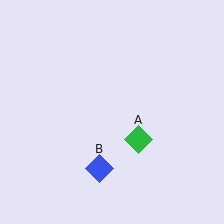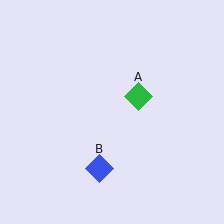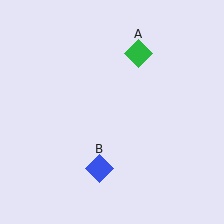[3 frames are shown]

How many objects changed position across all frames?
1 object changed position: green diamond (object A).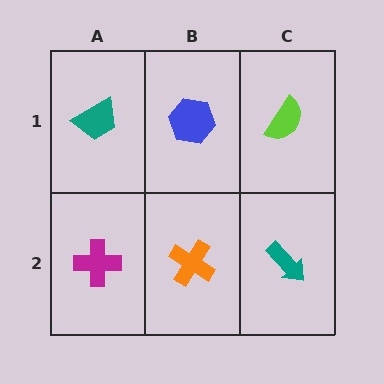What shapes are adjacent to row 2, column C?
A lime semicircle (row 1, column C), an orange cross (row 2, column B).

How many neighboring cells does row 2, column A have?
2.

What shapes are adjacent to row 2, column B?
A blue hexagon (row 1, column B), a magenta cross (row 2, column A), a teal arrow (row 2, column C).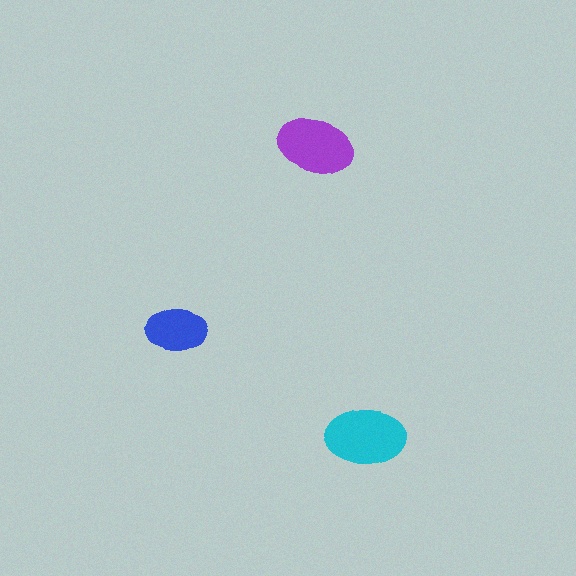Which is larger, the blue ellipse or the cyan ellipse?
The cyan one.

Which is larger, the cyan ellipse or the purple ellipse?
The cyan one.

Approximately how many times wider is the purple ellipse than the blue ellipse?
About 1.5 times wider.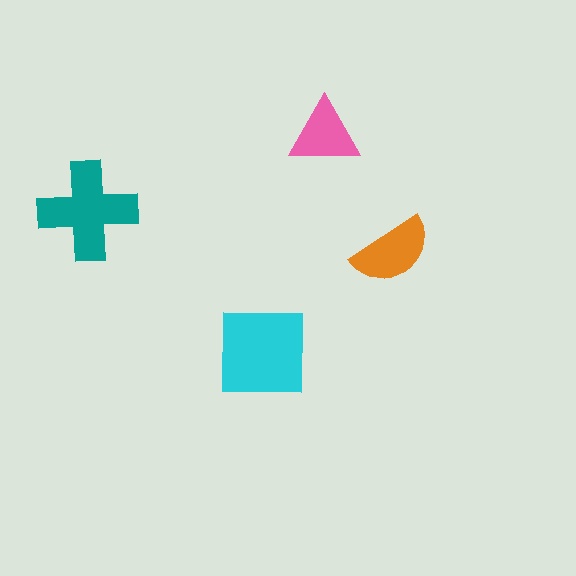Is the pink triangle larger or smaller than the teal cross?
Smaller.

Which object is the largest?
The cyan square.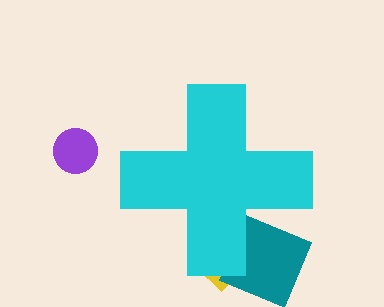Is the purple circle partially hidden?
No, the purple circle is fully visible.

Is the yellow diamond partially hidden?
Yes, the yellow diamond is partially hidden behind the cyan cross.